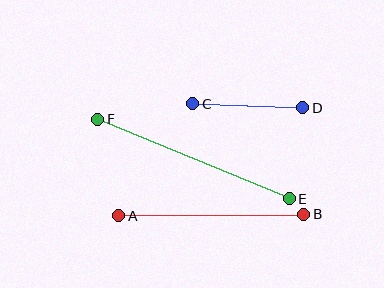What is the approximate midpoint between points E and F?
The midpoint is at approximately (193, 159) pixels.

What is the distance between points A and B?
The distance is approximately 185 pixels.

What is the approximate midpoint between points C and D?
The midpoint is at approximately (248, 106) pixels.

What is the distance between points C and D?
The distance is approximately 110 pixels.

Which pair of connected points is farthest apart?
Points E and F are farthest apart.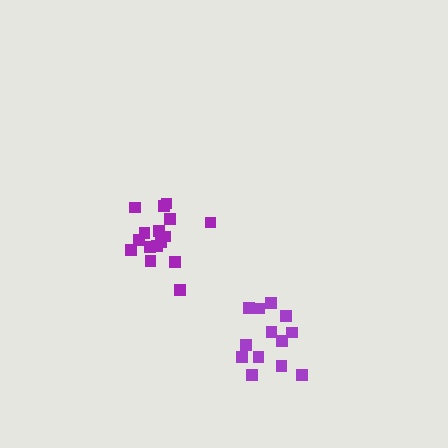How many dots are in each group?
Group 1: 16 dots, Group 2: 13 dots (29 total).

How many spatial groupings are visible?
There are 2 spatial groupings.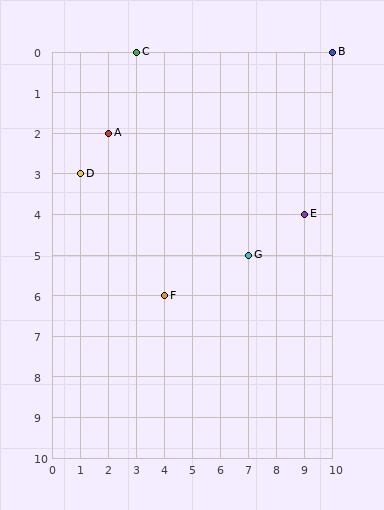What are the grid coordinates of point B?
Point B is at grid coordinates (10, 0).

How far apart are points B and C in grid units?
Points B and C are 7 columns apart.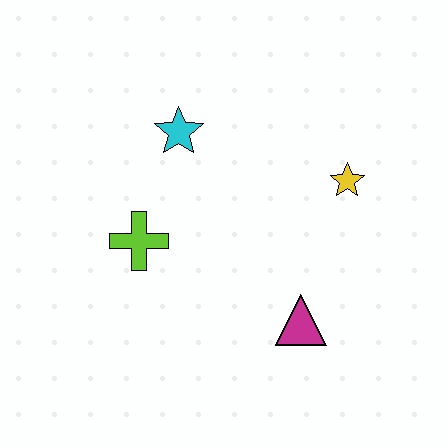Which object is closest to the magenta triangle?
The yellow star is closest to the magenta triangle.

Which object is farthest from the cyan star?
The magenta triangle is farthest from the cyan star.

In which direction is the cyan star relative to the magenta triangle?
The cyan star is above the magenta triangle.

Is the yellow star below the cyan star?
Yes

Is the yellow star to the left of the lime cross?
No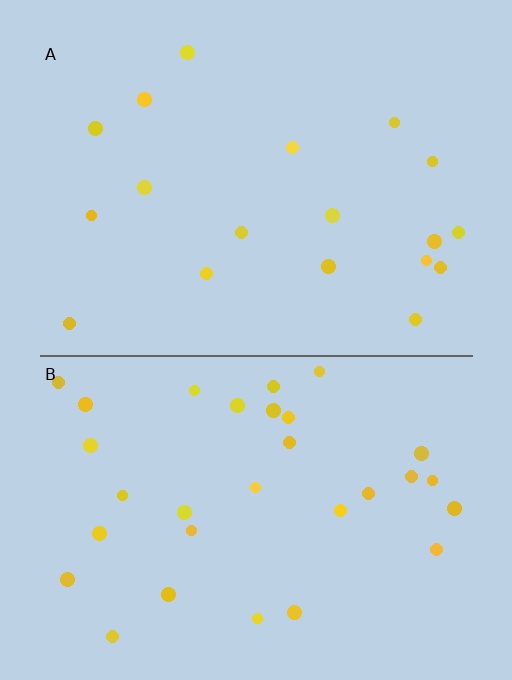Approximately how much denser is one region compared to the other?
Approximately 1.7× — region B over region A.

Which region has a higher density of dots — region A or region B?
B (the bottom).